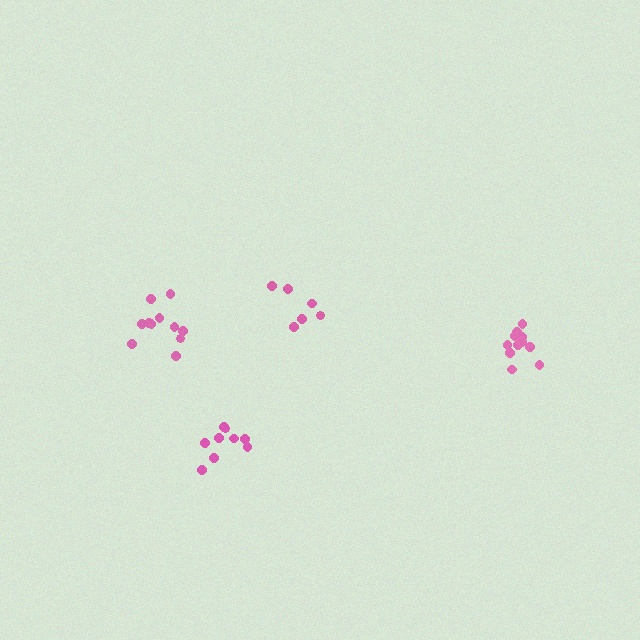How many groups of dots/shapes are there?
There are 4 groups.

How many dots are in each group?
Group 1: 6 dots, Group 2: 11 dots, Group 3: 11 dots, Group 4: 9 dots (37 total).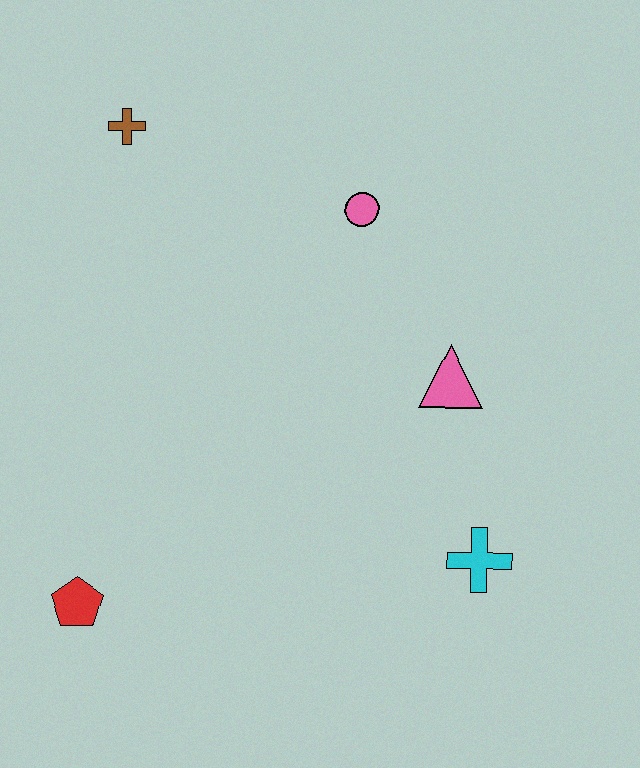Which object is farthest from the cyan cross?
The brown cross is farthest from the cyan cross.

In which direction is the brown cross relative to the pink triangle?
The brown cross is to the left of the pink triangle.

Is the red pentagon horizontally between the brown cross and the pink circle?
No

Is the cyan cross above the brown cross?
No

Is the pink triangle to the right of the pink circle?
Yes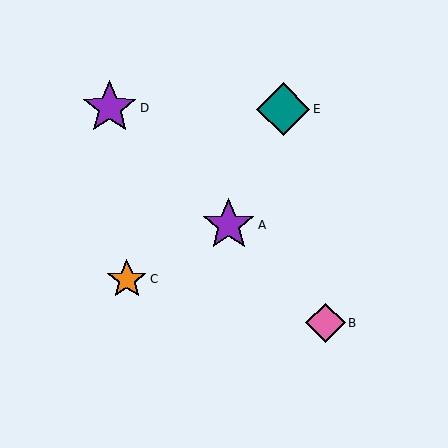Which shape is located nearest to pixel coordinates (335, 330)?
The pink diamond (labeled B) at (325, 323) is nearest to that location.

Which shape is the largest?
The purple star (labeled D) is the largest.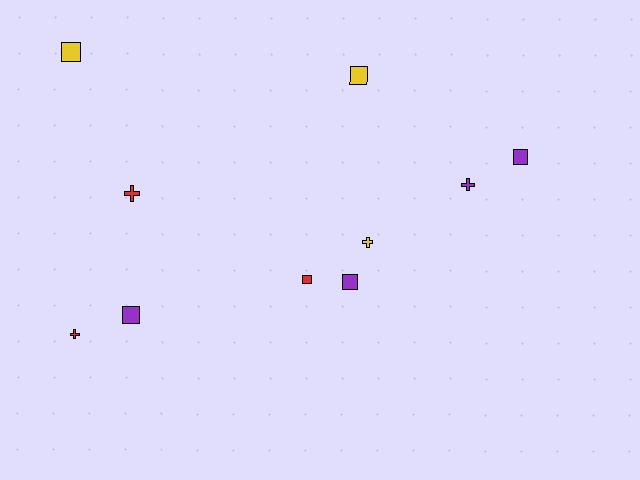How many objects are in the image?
There are 10 objects.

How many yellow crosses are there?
There is 1 yellow cross.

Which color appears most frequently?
Purple, with 4 objects.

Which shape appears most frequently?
Square, with 6 objects.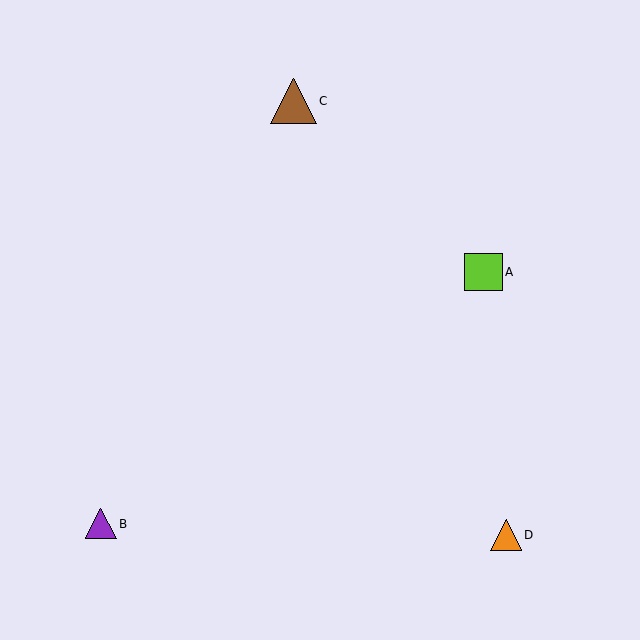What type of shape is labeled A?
Shape A is a lime square.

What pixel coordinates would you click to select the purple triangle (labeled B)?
Click at (101, 524) to select the purple triangle B.